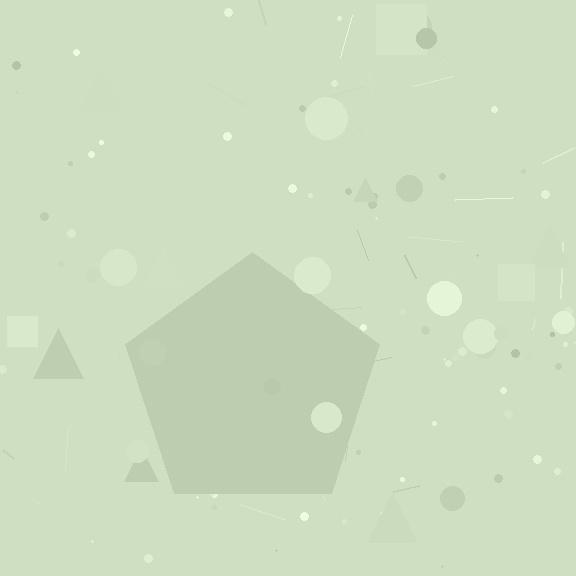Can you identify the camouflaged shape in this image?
The camouflaged shape is a pentagon.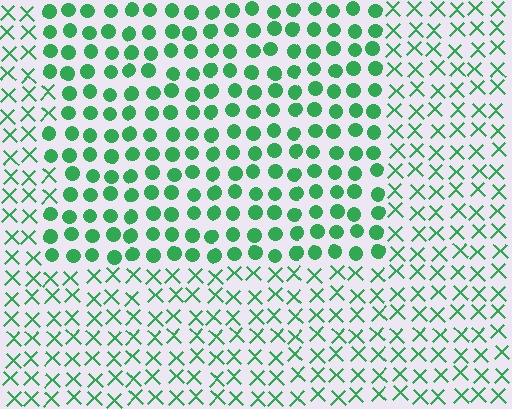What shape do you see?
I see a rectangle.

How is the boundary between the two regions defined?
The boundary is defined by a change in element shape: circles inside vs. X marks outside. All elements share the same color and spacing.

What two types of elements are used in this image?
The image uses circles inside the rectangle region and X marks outside it.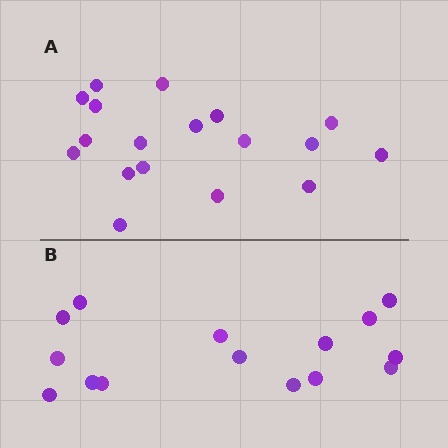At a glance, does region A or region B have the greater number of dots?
Region A (the top region) has more dots.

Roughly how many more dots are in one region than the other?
Region A has just a few more — roughly 2 or 3 more dots than region B.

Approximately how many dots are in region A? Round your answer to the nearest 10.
About 20 dots. (The exact count is 18, which rounds to 20.)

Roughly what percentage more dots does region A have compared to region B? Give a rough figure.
About 20% more.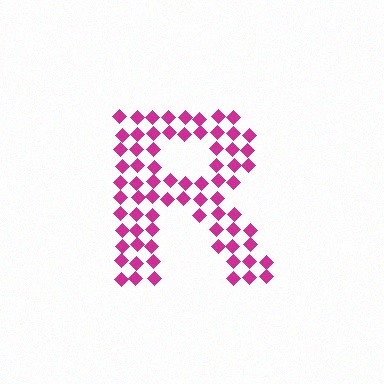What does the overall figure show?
The overall figure shows the letter R.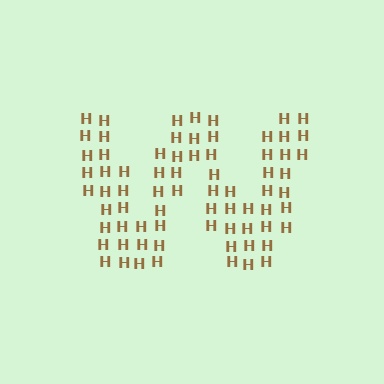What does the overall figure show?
The overall figure shows the letter W.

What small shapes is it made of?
It is made of small letter H's.